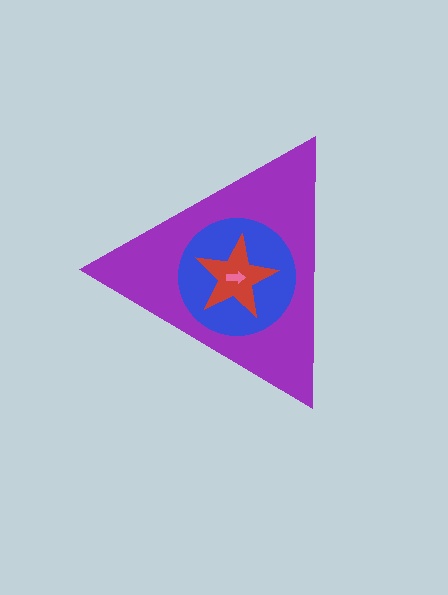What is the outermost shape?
The purple triangle.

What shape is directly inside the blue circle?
The red star.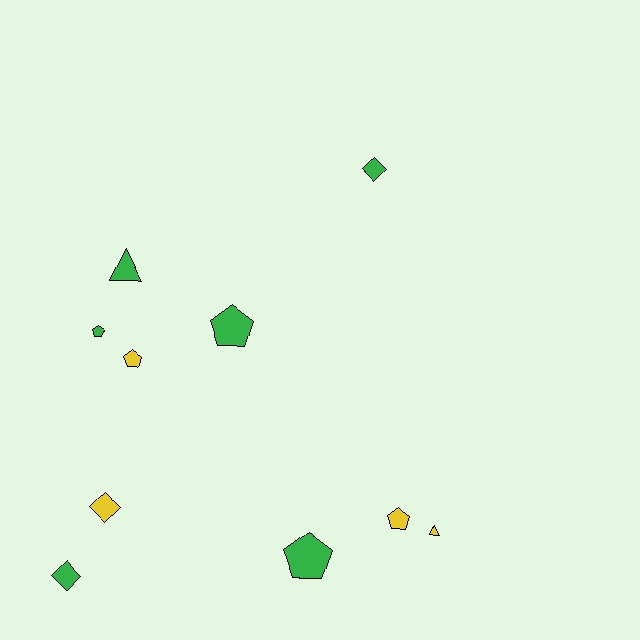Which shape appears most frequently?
Pentagon, with 5 objects.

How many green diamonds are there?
There are 2 green diamonds.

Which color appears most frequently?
Green, with 6 objects.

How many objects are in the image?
There are 10 objects.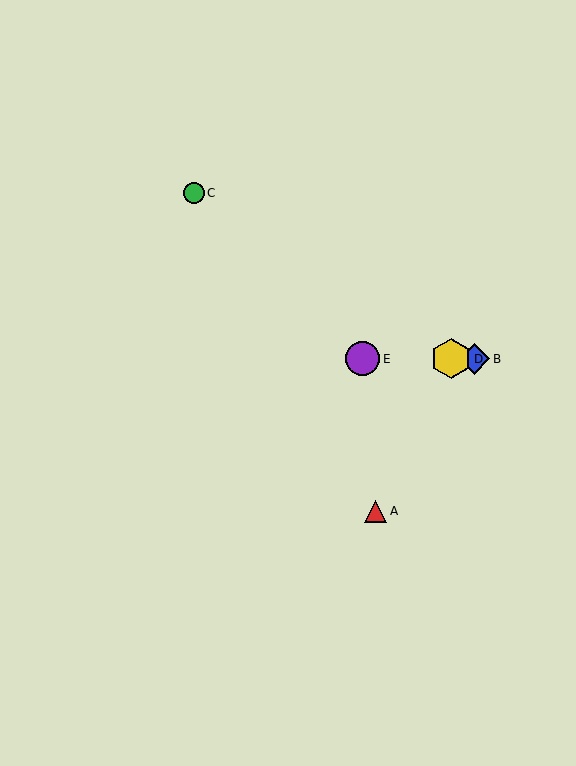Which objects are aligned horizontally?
Objects B, D, E are aligned horizontally.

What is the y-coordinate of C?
Object C is at y≈193.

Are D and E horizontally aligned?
Yes, both are at y≈359.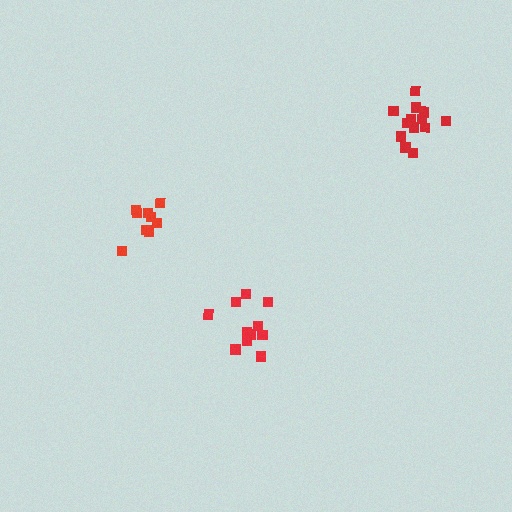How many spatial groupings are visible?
There are 3 spatial groupings.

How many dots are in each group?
Group 1: 13 dots, Group 2: 9 dots, Group 3: 11 dots (33 total).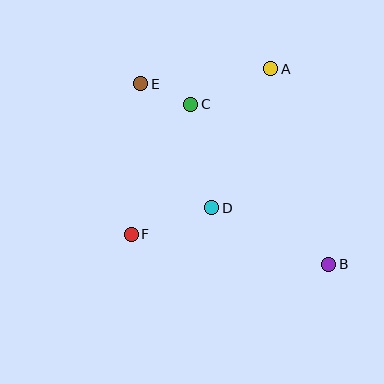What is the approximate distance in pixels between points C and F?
The distance between C and F is approximately 143 pixels.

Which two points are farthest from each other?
Points B and E are farthest from each other.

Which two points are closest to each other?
Points C and E are closest to each other.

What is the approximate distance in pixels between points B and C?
The distance between B and C is approximately 211 pixels.